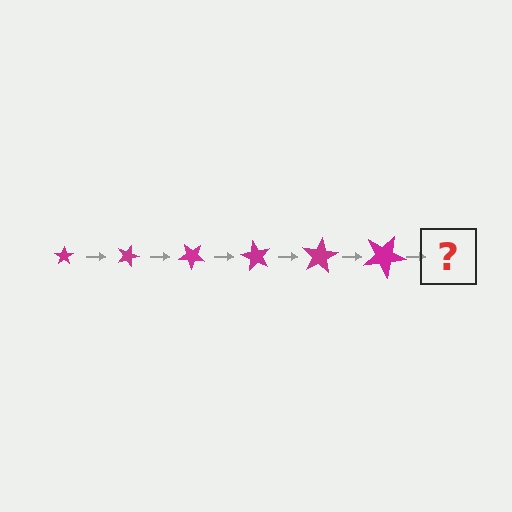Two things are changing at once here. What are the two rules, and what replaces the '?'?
The two rules are that the star grows larger each step and it rotates 20 degrees each step. The '?' should be a star, larger than the previous one and rotated 120 degrees from the start.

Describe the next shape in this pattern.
It should be a star, larger than the previous one and rotated 120 degrees from the start.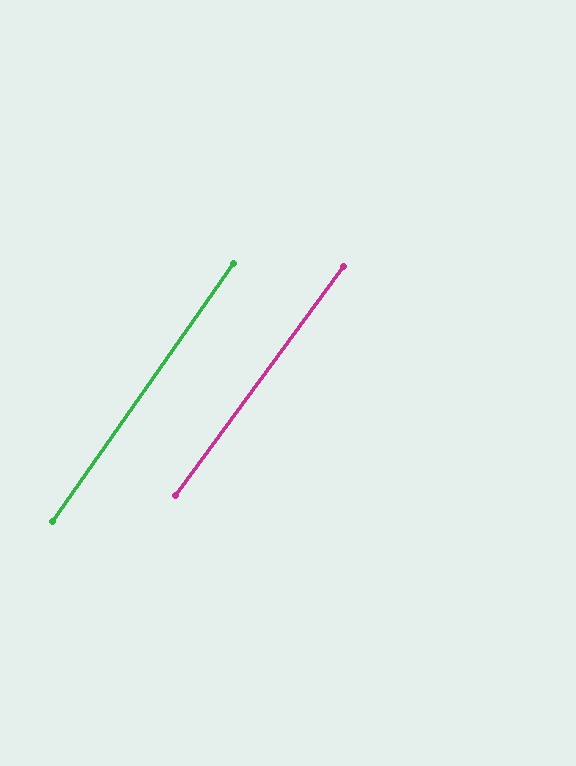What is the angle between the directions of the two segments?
Approximately 1 degree.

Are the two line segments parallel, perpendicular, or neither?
Parallel — their directions differ by only 1.2°.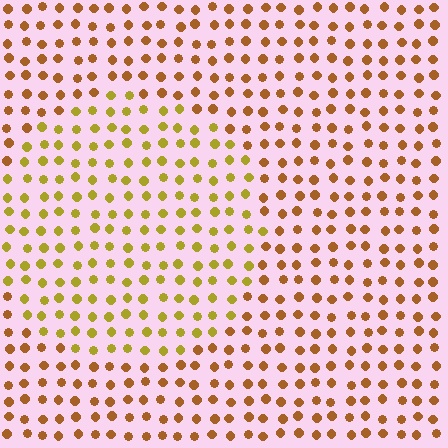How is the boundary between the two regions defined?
The boundary is defined purely by a slight shift in hue (about 30 degrees). Spacing, size, and orientation are identical on both sides.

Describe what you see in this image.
The image is filled with small brown elements in a uniform arrangement. A circle-shaped region is visible where the elements are tinted to a slightly different hue, forming a subtle color boundary.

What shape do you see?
I see a circle.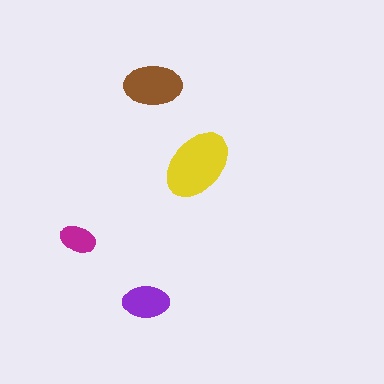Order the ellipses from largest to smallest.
the yellow one, the brown one, the purple one, the magenta one.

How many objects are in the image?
There are 4 objects in the image.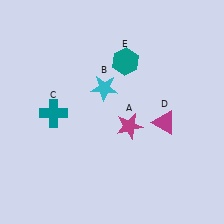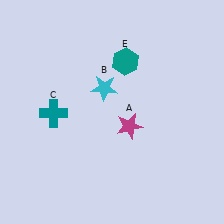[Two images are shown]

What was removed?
The magenta triangle (D) was removed in Image 2.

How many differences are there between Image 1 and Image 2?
There is 1 difference between the two images.